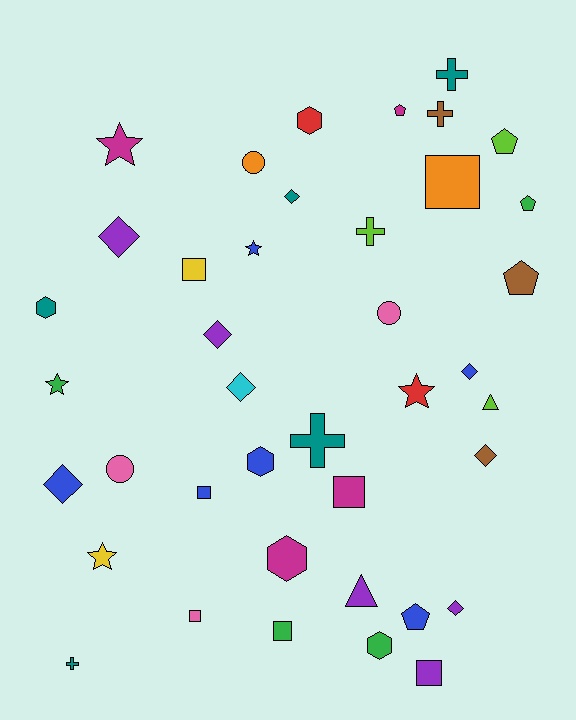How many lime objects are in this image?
There are 3 lime objects.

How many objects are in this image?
There are 40 objects.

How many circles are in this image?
There are 3 circles.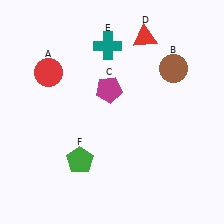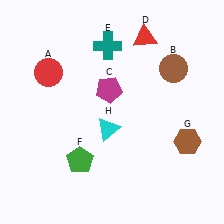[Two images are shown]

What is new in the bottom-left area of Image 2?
A cyan triangle (H) was added in the bottom-left area of Image 2.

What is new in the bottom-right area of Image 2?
A brown hexagon (G) was added in the bottom-right area of Image 2.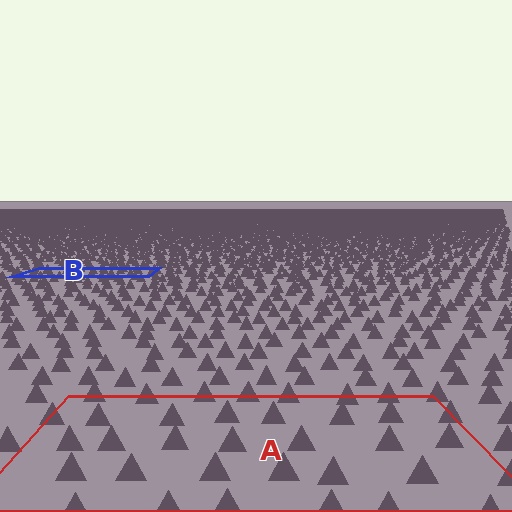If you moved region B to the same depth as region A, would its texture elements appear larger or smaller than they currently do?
They would appear larger. At a closer depth, the same texture elements are projected at a bigger on-screen size.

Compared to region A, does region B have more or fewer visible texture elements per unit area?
Region B has more texture elements per unit area — they are packed more densely because it is farther away.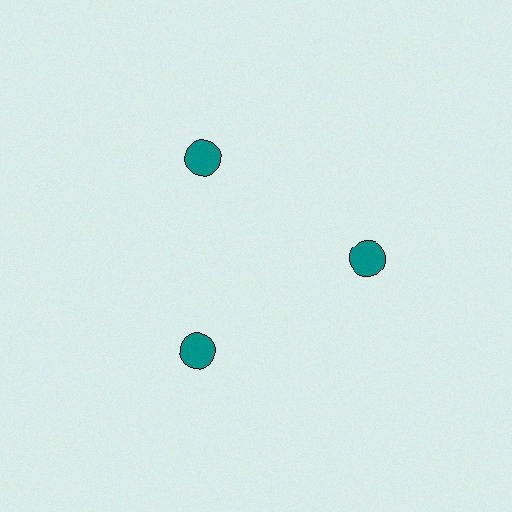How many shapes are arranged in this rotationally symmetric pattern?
There are 3 shapes, arranged in 3 groups of 1.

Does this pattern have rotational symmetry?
Yes, this pattern has 3-fold rotational symmetry. It looks the same after rotating 120 degrees around the center.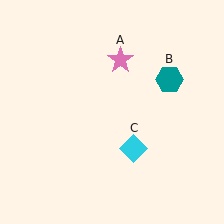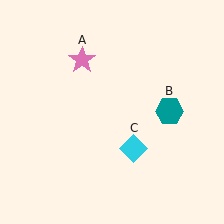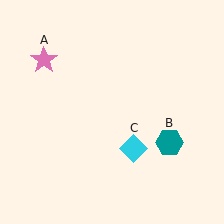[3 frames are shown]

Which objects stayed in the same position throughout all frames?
Cyan diamond (object C) remained stationary.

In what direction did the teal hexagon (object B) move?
The teal hexagon (object B) moved down.